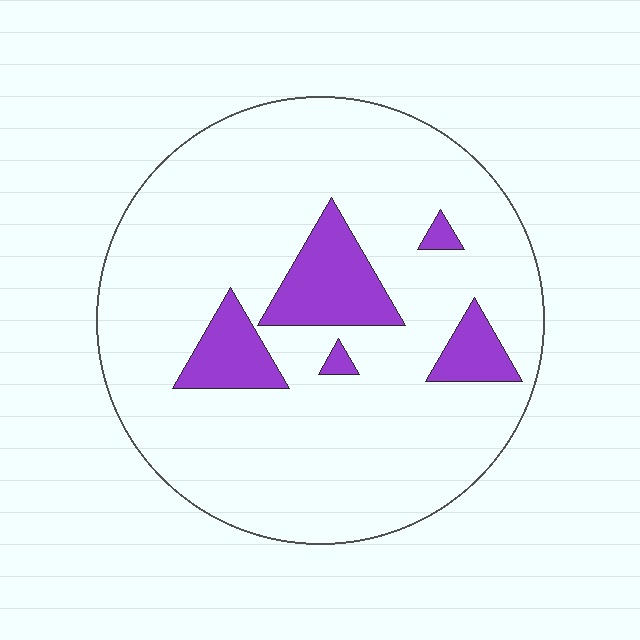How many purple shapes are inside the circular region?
5.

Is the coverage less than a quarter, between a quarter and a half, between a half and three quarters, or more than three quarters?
Less than a quarter.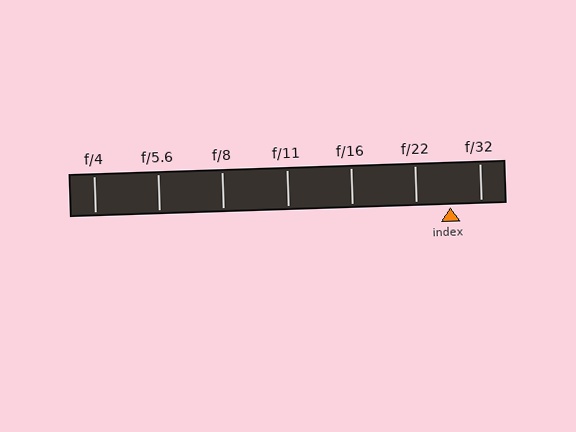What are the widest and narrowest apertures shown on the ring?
The widest aperture shown is f/4 and the narrowest is f/32.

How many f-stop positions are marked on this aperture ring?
There are 7 f-stop positions marked.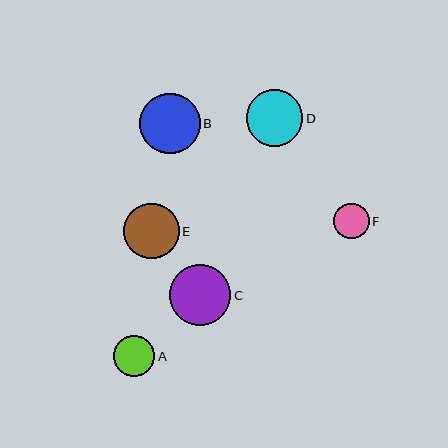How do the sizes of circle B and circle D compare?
Circle B and circle D are approximately the same size.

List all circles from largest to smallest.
From largest to smallest: C, B, D, E, A, F.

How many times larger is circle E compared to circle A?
Circle E is approximately 1.4 times the size of circle A.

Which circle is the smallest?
Circle F is the smallest with a size of approximately 35 pixels.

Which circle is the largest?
Circle C is the largest with a size of approximately 61 pixels.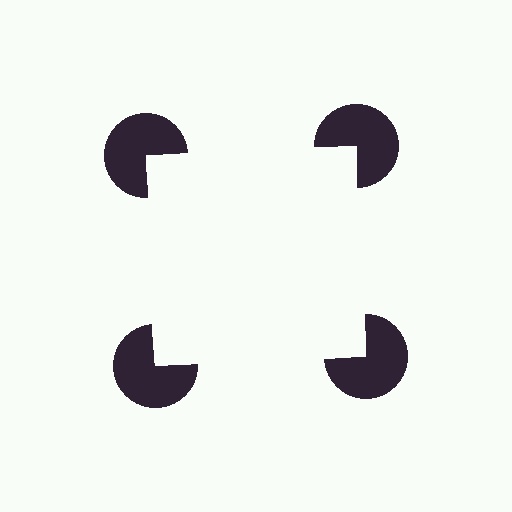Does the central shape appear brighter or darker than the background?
It typically appears slightly brighter than the background, even though no actual brightness change is drawn.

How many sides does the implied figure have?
4 sides.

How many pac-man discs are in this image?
There are 4 — one at each vertex of the illusory square.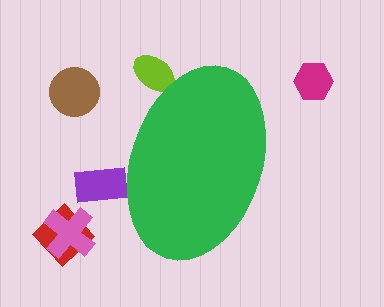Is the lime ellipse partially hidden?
Yes, the lime ellipse is partially hidden behind the green ellipse.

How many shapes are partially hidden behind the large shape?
2 shapes are partially hidden.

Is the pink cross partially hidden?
No, the pink cross is fully visible.